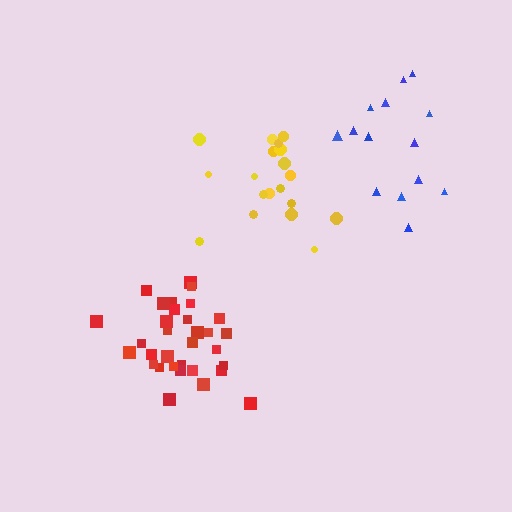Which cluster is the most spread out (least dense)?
Blue.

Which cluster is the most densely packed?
Red.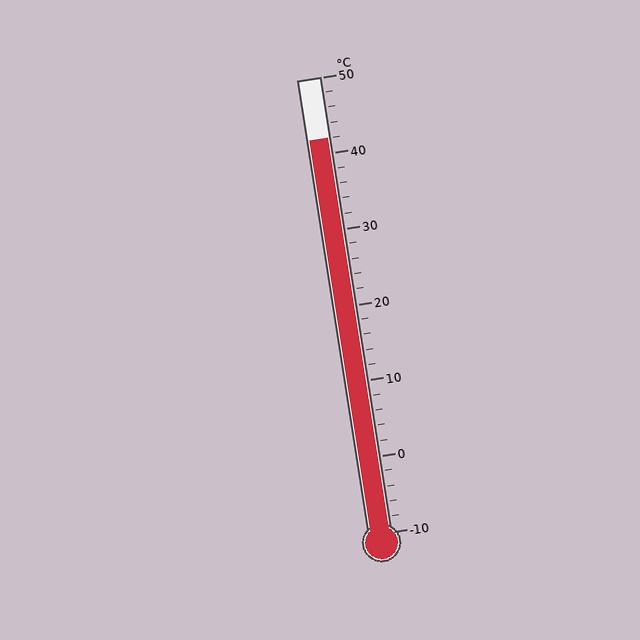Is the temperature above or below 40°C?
The temperature is above 40°C.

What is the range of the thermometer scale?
The thermometer scale ranges from -10°C to 50°C.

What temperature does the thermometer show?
The thermometer shows approximately 42°C.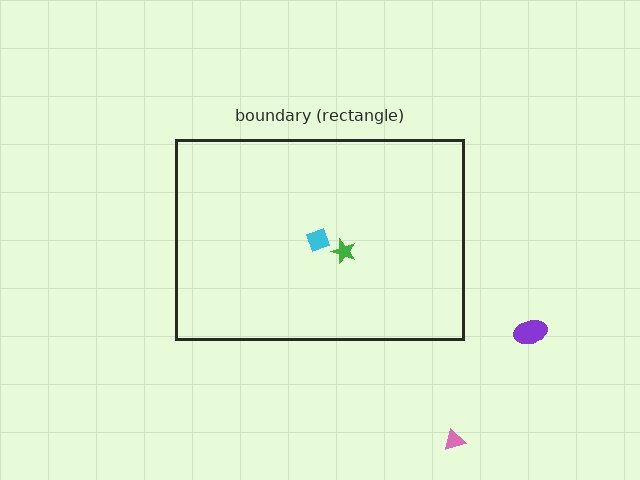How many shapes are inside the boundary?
2 inside, 2 outside.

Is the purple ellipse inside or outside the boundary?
Outside.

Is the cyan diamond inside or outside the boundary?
Inside.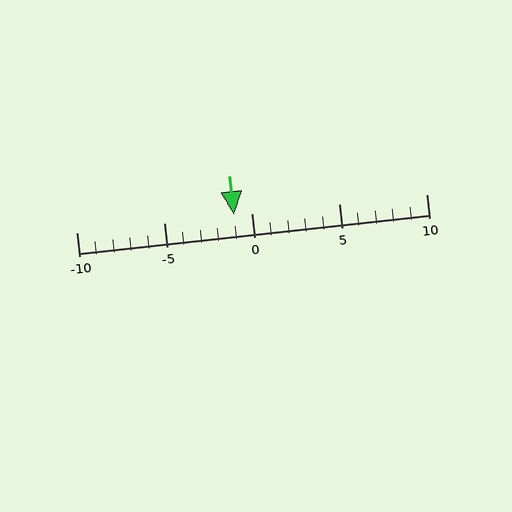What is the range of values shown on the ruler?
The ruler shows values from -10 to 10.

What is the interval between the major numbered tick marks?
The major tick marks are spaced 5 units apart.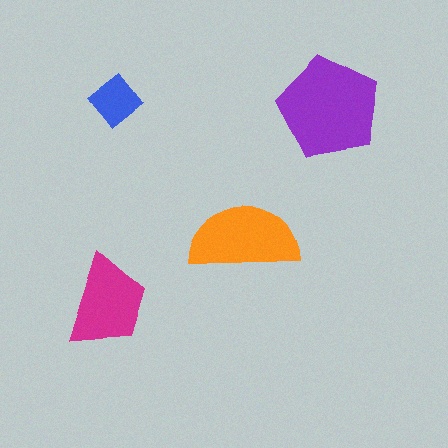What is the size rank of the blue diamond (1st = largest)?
4th.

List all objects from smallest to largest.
The blue diamond, the magenta trapezoid, the orange semicircle, the purple pentagon.